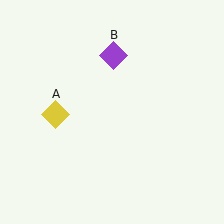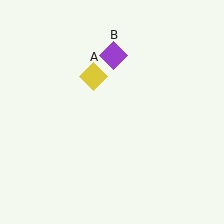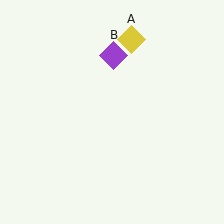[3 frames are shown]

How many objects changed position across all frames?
1 object changed position: yellow diamond (object A).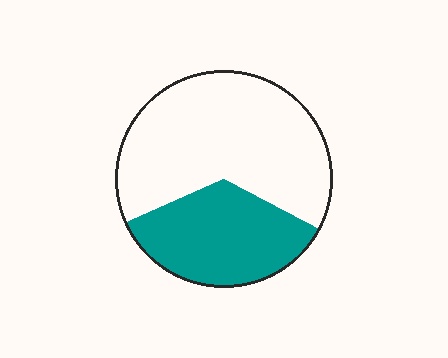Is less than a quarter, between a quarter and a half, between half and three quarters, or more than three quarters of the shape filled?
Between a quarter and a half.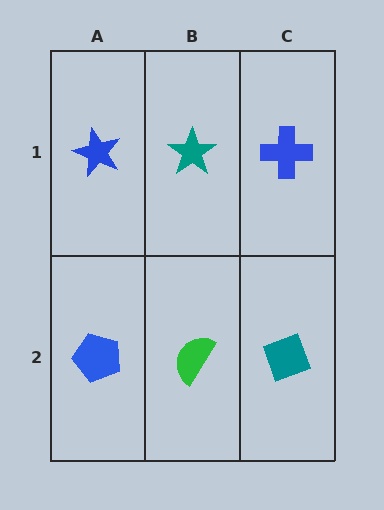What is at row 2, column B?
A green semicircle.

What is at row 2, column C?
A teal diamond.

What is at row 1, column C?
A blue cross.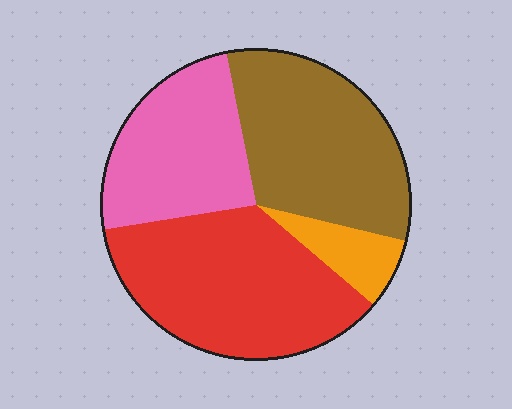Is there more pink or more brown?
Brown.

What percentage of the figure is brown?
Brown takes up about one third (1/3) of the figure.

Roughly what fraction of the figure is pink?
Pink covers around 25% of the figure.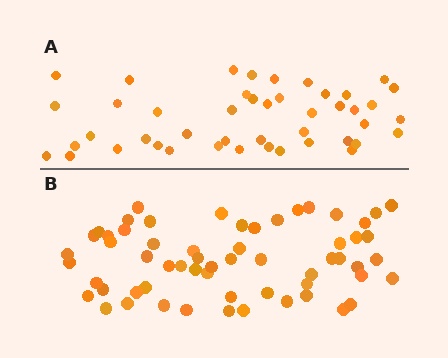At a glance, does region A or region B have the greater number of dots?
Region B (the bottom region) has more dots.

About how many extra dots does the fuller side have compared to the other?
Region B has approximately 15 more dots than region A.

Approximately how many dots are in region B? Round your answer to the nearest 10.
About 60 dots.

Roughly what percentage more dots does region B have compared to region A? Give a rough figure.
About 35% more.